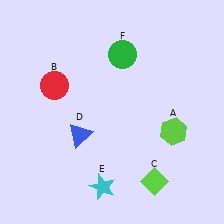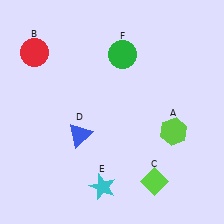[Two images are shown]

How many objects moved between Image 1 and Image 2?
1 object moved between the two images.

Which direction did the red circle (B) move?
The red circle (B) moved up.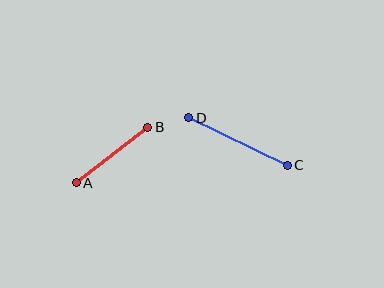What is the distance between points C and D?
The distance is approximately 109 pixels.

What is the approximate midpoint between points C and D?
The midpoint is at approximately (238, 142) pixels.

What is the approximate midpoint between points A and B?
The midpoint is at approximately (112, 155) pixels.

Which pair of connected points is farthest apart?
Points C and D are farthest apart.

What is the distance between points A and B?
The distance is approximately 91 pixels.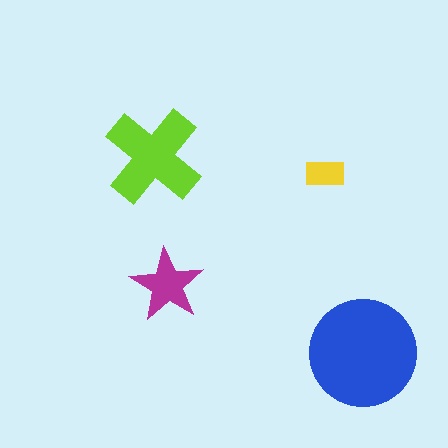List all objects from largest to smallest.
The blue circle, the lime cross, the magenta star, the yellow rectangle.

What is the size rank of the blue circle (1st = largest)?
1st.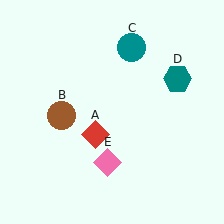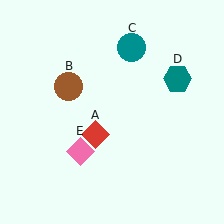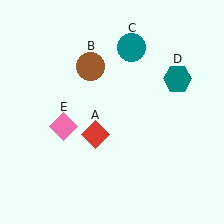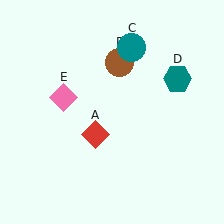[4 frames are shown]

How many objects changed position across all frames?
2 objects changed position: brown circle (object B), pink diamond (object E).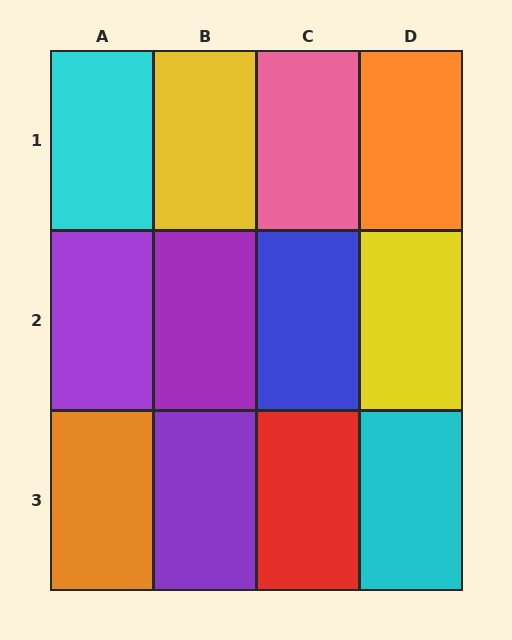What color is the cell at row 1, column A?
Cyan.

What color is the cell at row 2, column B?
Purple.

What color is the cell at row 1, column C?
Pink.